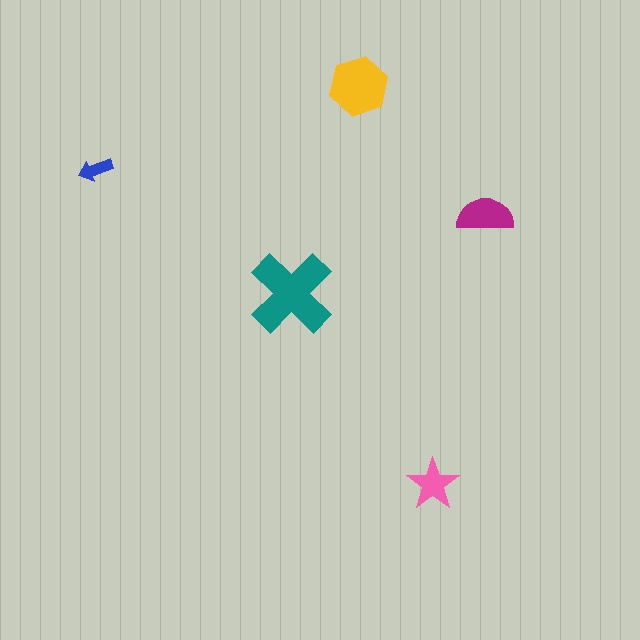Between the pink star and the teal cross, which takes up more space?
The teal cross.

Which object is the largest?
The teal cross.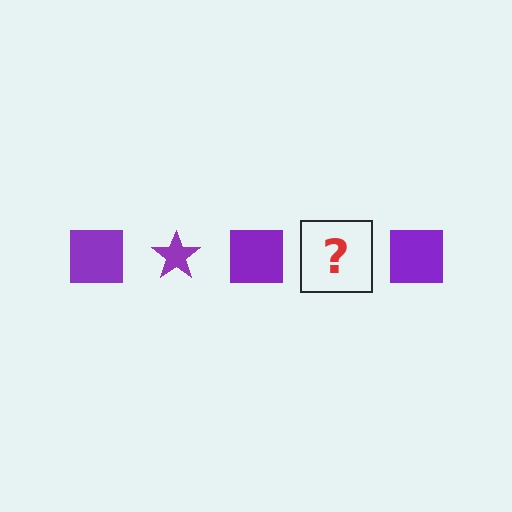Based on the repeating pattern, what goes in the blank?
The blank should be a purple star.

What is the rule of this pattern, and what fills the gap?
The rule is that the pattern cycles through square, star shapes in purple. The gap should be filled with a purple star.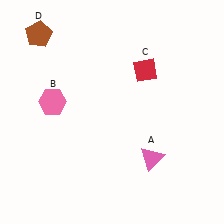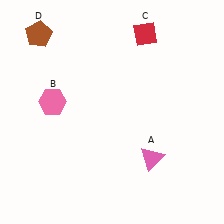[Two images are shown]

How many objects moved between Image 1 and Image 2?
1 object moved between the two images.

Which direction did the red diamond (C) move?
The red diamond (C) moved up.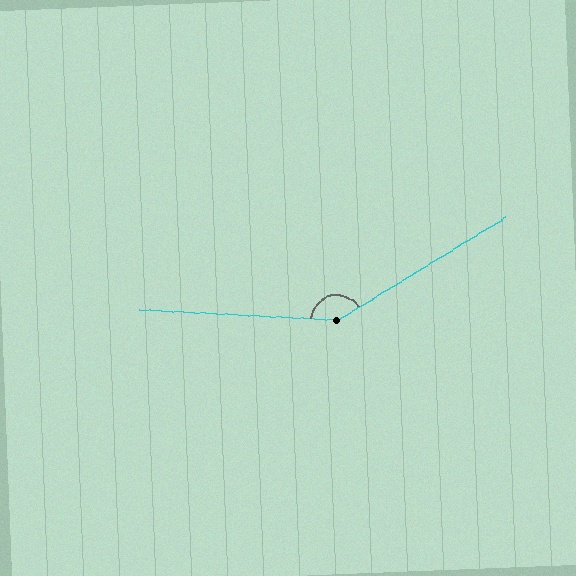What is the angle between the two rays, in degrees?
Approximately 146 degrees.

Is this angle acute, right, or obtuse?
It is obtuse.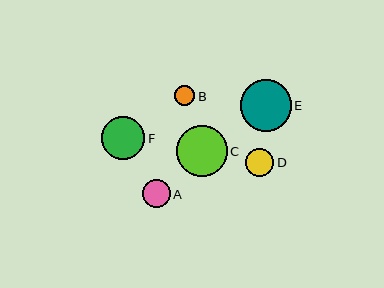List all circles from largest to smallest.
From largest to smallest: E, C, F, D, A, B.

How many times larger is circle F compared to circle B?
Circle F is approximately 2.1 times the size of circle B.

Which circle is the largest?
Circle E is the largest with a size of approximately 51 pixels.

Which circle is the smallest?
Circle B is the smallest with a size of approximately 21 pixels.